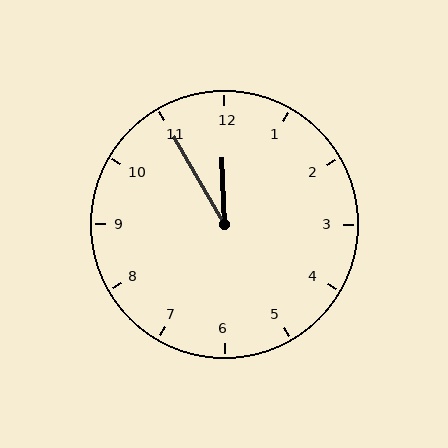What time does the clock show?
11:55.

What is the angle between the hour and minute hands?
Approximately 28 degrees.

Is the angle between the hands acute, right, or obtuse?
It is acute.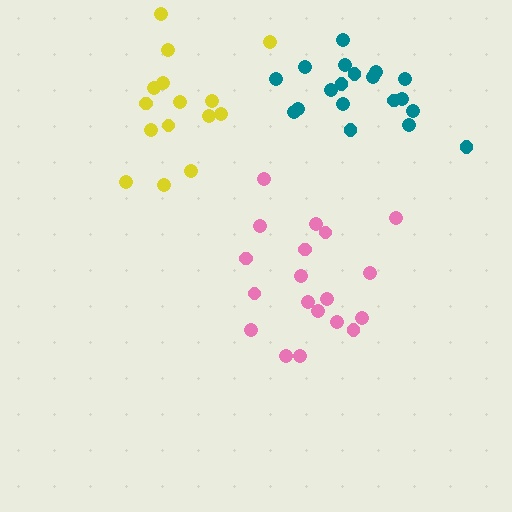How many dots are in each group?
Group 1: 19 dots, Group 2: 15 dots, Group 3: 19 dots (53 total).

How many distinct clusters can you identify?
There are 3 distinct clusters.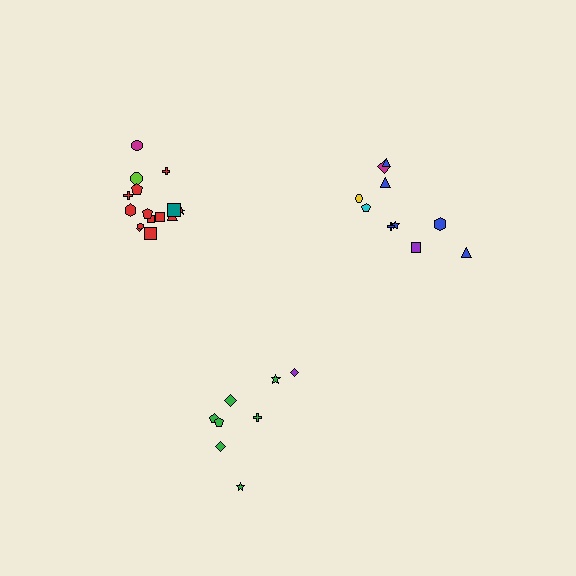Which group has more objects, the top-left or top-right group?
The top-left group.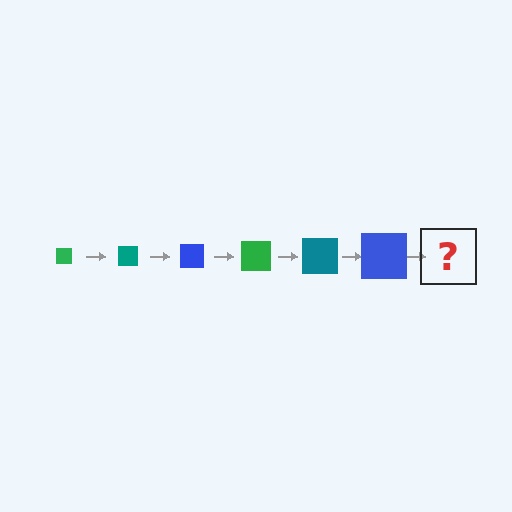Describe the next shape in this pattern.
It should be a green square, larger than the previous one.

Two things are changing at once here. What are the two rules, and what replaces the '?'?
The two rules are that the square grows larger each step and the color cycles through green, teal, and blue. The '?' should be a green square, larger than the previous one.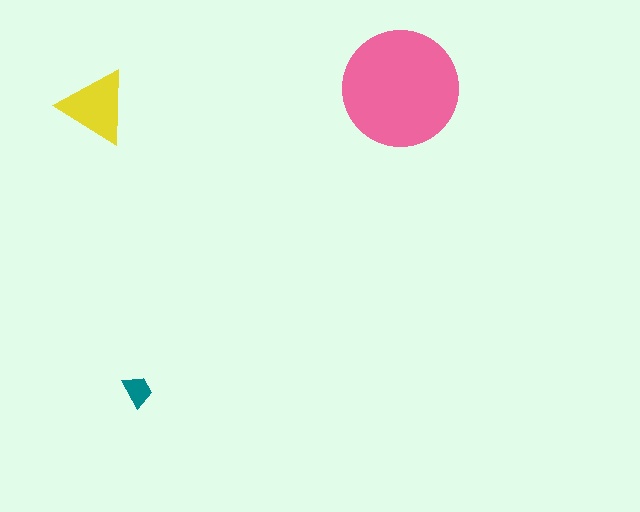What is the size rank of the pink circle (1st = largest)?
1st.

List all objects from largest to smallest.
The pink circle, the yellow triangle, the teal trapezoid.